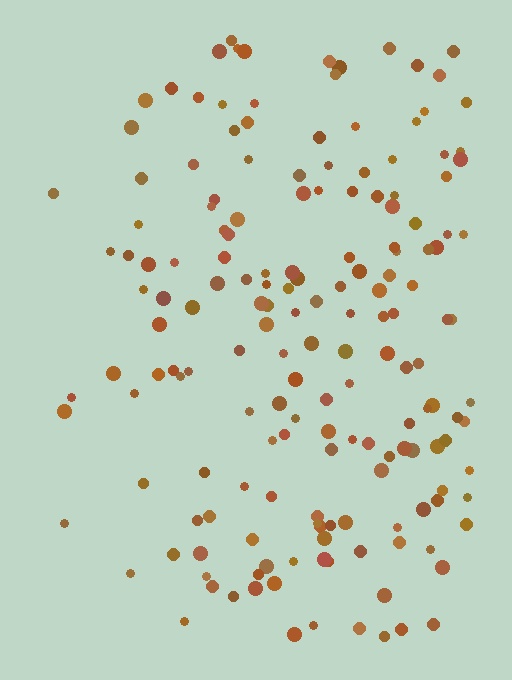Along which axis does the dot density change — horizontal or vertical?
Horizontal.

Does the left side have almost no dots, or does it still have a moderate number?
Still a moderate number, just noticeably fewer than the right.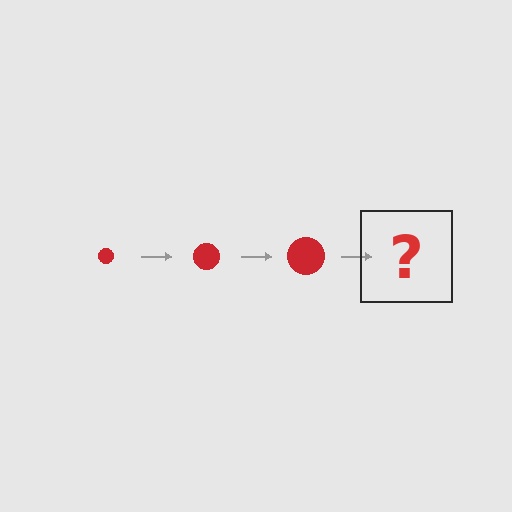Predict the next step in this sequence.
The next step is a red circle, larger than the previous one.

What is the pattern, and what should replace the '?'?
The pattern is that the circle gets progressively larger each step. The '?' should be a red circle, larger than the previous one.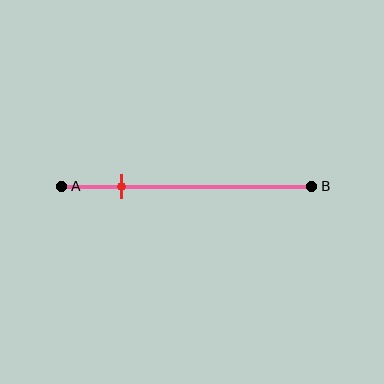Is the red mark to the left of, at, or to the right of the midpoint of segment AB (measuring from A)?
The red mark is to the left of the midpoint of segment AB.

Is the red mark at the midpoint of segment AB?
No, the mark is at about 25% from A, not at the 50% midpoint.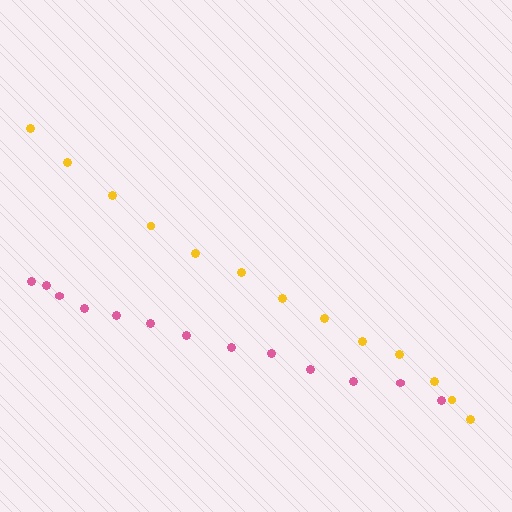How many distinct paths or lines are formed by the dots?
There are 2 distinct paths.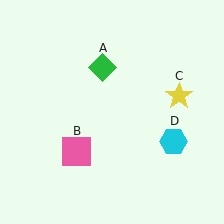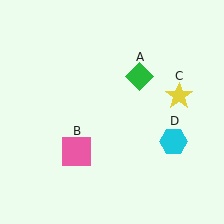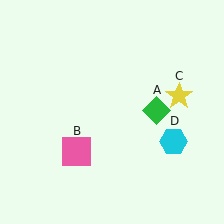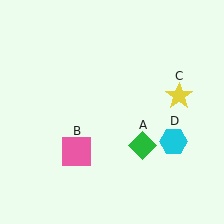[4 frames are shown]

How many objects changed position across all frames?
1 object changed position: green diamond (object A).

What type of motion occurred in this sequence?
The green diamond (object A) rotated clockwise around the center of the scene.